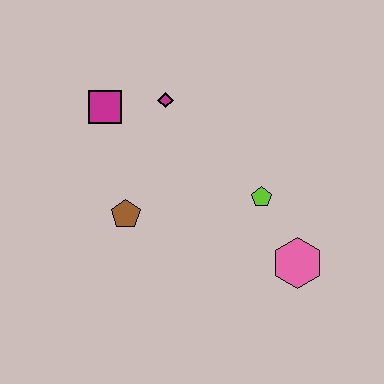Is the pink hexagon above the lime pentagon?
No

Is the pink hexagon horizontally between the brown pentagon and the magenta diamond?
No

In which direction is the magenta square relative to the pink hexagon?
The magenta square is to the left of the pink hexagon.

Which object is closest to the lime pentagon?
The pink hexagon is closest to the lime pentagon.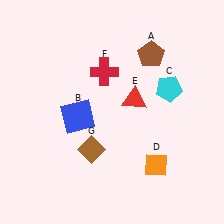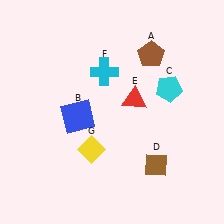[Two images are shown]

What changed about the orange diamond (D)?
In Image 1, D is orange. In Image 2, it changed to brown.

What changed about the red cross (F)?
In Image 1, F is red. In Image 2, it changed to cyan.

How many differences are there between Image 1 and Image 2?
There are 3 differences between the two images.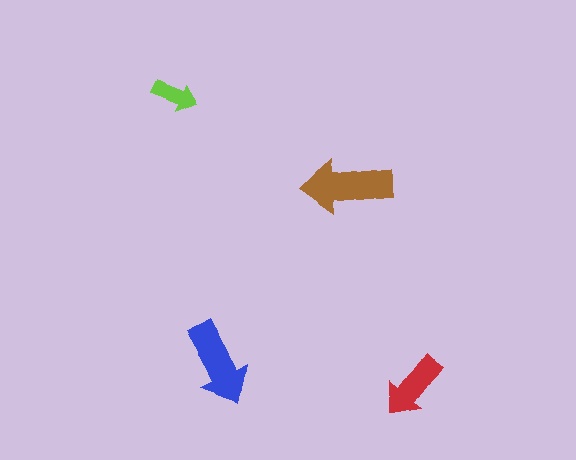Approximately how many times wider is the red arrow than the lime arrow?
About 1.5 times wider.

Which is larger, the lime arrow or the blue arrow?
The blue one.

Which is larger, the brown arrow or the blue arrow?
The brown one.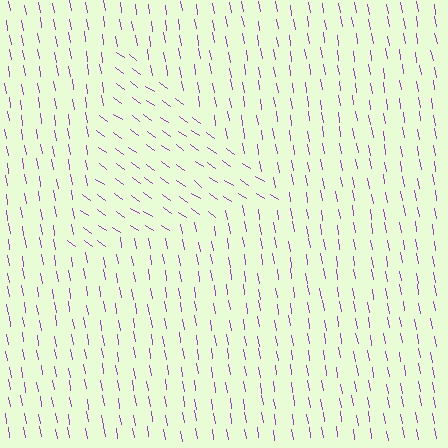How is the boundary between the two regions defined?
The boundary is defined purely by a change in line orientation (approximately 45 degrees difference). All lines are the same color and thickness.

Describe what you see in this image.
The image is filled with small purple line segments. A triangle region in the image has lines oriented differently from the surrounding lines, creating a visible texture boundary.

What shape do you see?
I see a triangle.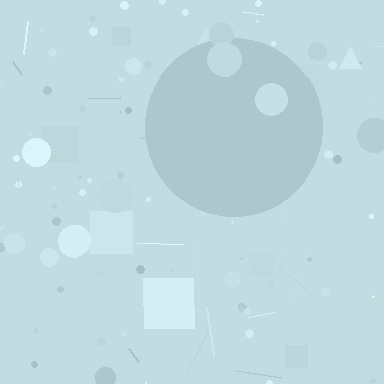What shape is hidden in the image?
A circle is hidden in the image.